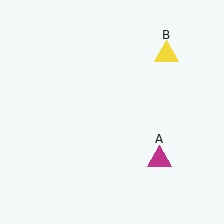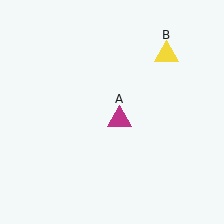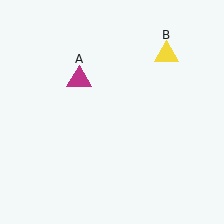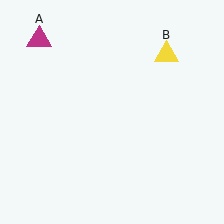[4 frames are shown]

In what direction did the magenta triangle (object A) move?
The magenta triangle (object A) moved up and to the left.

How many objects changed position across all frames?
1 object changed position: magenta triangle (object A).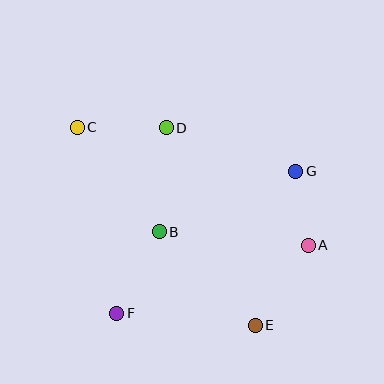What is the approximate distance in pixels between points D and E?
The distance between D and E is approximately 217 pixels.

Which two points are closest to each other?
Points A and G are closest to each other.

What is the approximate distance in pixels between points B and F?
The distance between B and F is approximately 92 pixels.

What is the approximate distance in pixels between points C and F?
The distance between C and F is approximately 190 pixels.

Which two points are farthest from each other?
Points C and E are farthest from each other.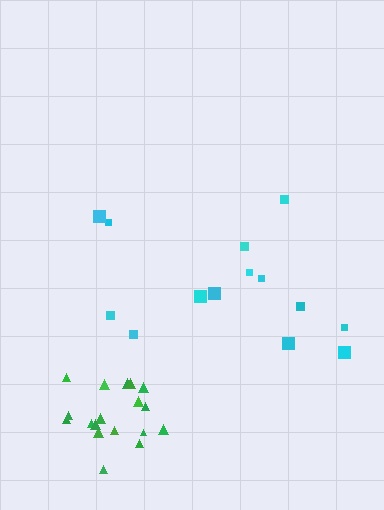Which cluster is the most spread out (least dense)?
Cyan.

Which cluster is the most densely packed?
Green.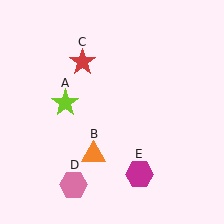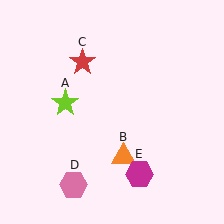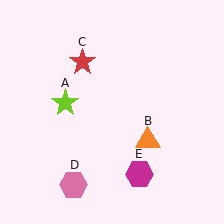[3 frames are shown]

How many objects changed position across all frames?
1 object changed position: orange triangle (object B).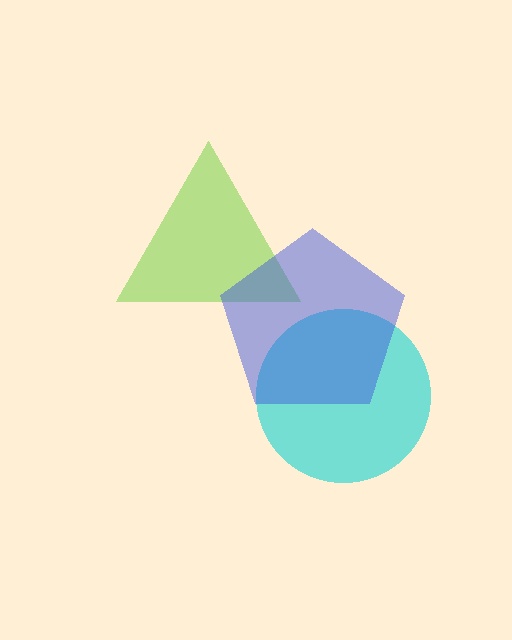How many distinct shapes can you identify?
There are 3 distinct shapes: a cyan circle, a lime triangle, a blue pentagon.